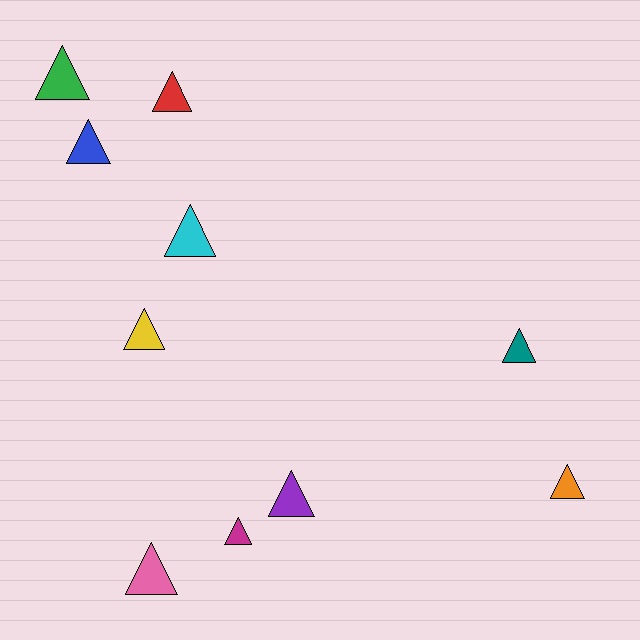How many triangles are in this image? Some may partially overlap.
There are 10 triangles.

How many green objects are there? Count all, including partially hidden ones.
There is 1 green object.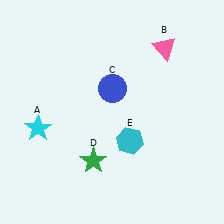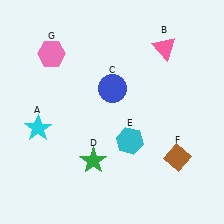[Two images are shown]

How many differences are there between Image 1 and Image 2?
There are 2 differences between the two images.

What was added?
A brown diamond (F), a pink hexagon (G) were added in Image 2.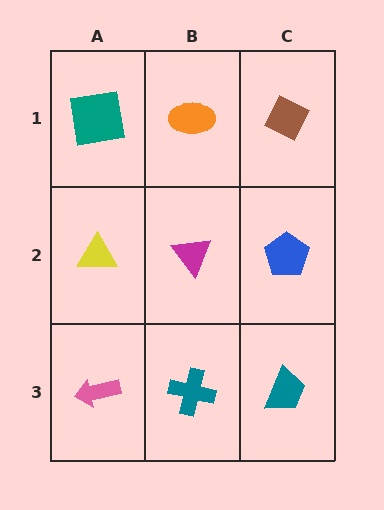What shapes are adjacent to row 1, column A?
A yellow triangle (row 2, column A), an orange ellipse (row 1, column B).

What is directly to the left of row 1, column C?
An orange ellipse.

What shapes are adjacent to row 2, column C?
A brown diamond (row 1, column C), a teal trapezoid (row 3, column C), a magenta triangle (row 2, column B).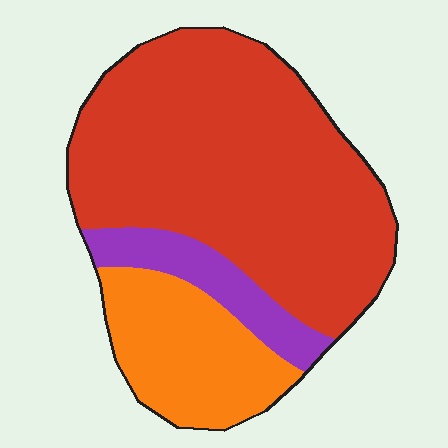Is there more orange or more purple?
Orange.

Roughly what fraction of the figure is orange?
Orange takes up about one fifth (1/5) of the figure.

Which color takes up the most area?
Red, at roughly 65%.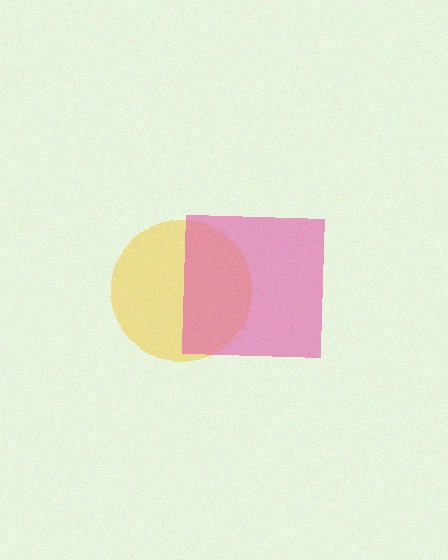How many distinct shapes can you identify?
There are 2 distinct shapes: a yellow circle, a pink square.